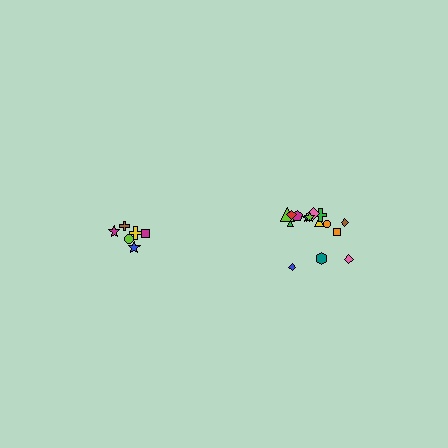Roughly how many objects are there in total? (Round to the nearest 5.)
Roughly 20 objects in total.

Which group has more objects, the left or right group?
The right group.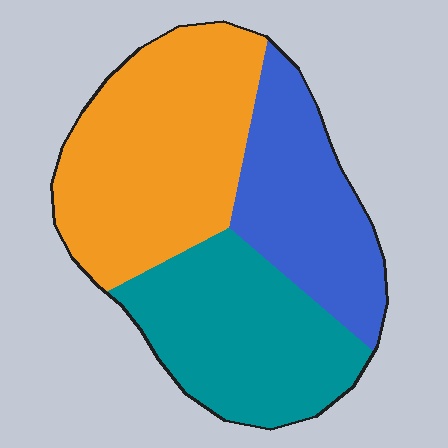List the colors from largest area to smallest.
From largest to smallest: orange, teal, blue.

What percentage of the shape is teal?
Teal takes up between a quarter and a half of the shape.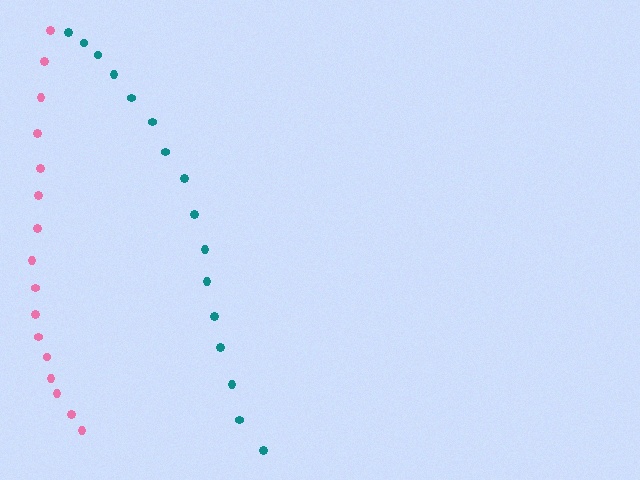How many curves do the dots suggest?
There are 2 distinct paths.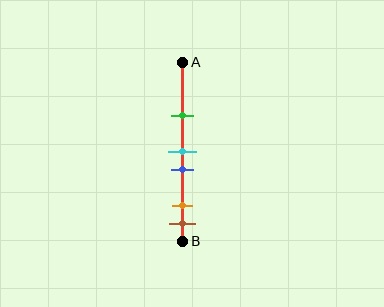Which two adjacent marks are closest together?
The cyan and blue marks are the closest adjacent pair.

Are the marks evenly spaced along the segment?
No, the marks are not evenly spaced.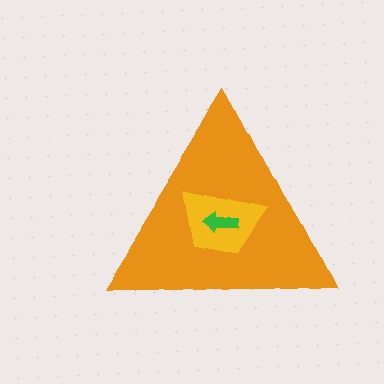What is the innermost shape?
The green arrow.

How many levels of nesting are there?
3.